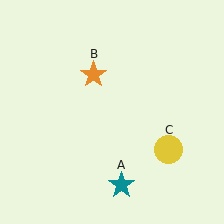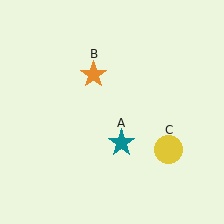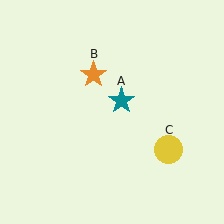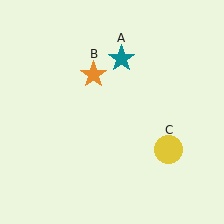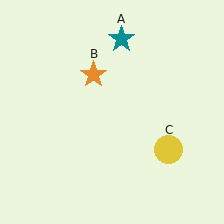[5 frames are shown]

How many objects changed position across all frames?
1 object changed position: teal star (object A).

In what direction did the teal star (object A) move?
The teal star (object A) moved up.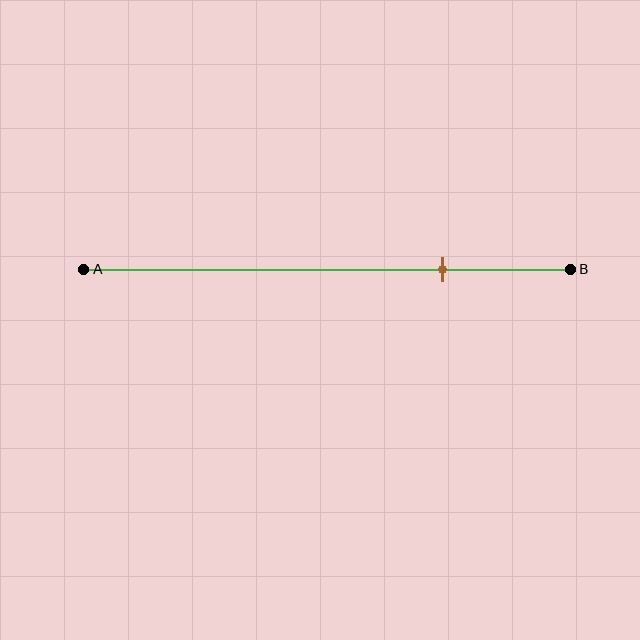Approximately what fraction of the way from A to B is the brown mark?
The brown mark is approximately 75% of the way from A to B.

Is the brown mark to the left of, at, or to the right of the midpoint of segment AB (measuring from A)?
The brown mark is to the right of the midpoint of segment AB.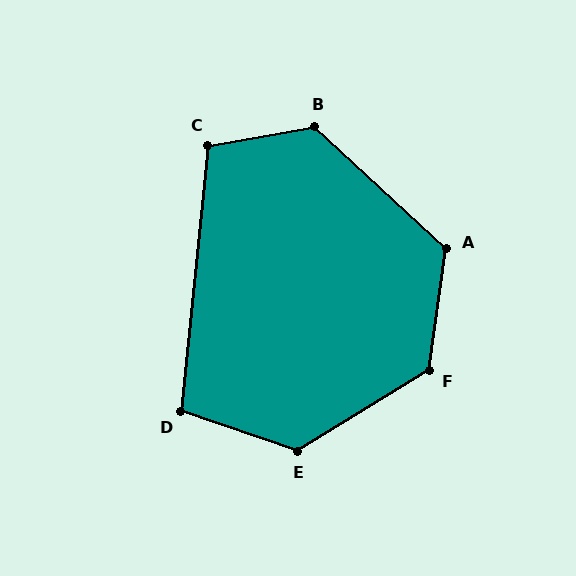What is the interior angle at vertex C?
Approximately 106 degrees (obtuse).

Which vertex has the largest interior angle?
F, at approximately 130 degrees.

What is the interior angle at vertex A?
Approximately 124 degrees (obtuse).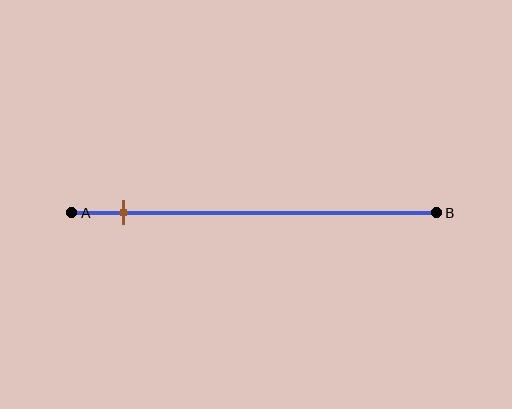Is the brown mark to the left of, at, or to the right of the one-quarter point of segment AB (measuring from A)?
The brown mark is to the left of the one-quarter point of segment AB.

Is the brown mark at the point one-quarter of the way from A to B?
No, the mark is at about 15% from A, not at the 25% one-quarter point.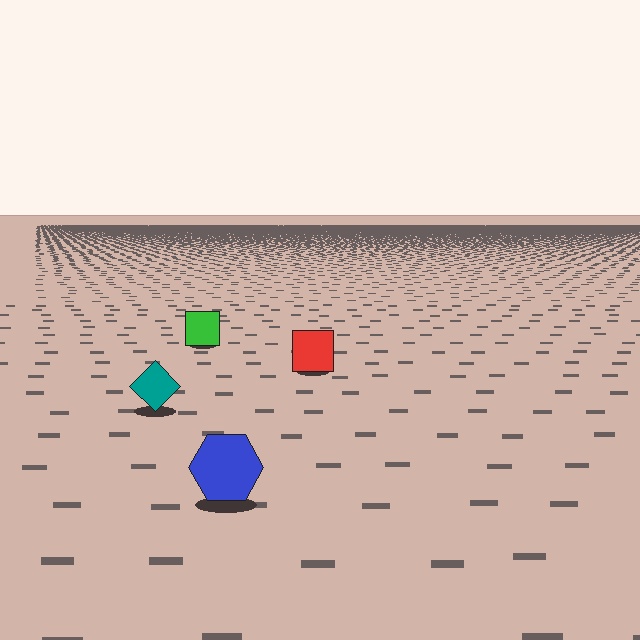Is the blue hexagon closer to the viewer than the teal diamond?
Yes. The blue hexagon is closer — you can tell from the texture gradient: the ground texture is coarser near it.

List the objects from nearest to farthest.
From nearest to farthest: the blue hexagon, the teal diamond, the red square, the green square.